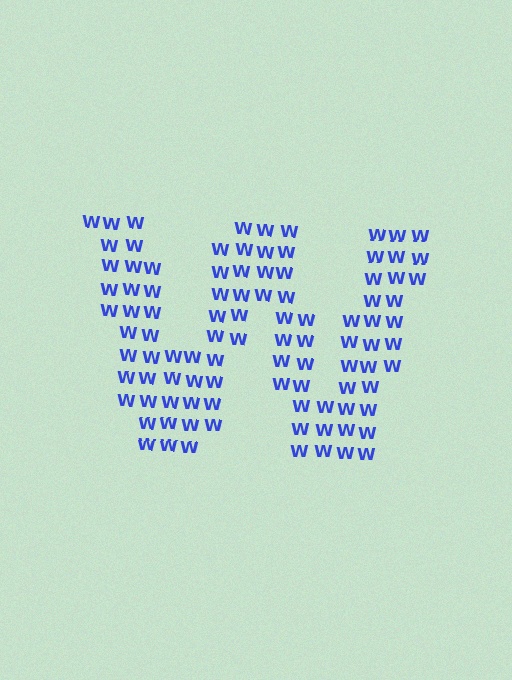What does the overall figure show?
The overall figure shows the letter W.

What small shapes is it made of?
It is made of small letter W's.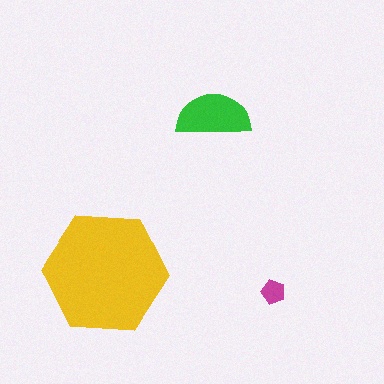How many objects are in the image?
There are 3 objects in the image.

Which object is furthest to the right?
The magenta pentagon is rightmost.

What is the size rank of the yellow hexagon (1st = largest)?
1st.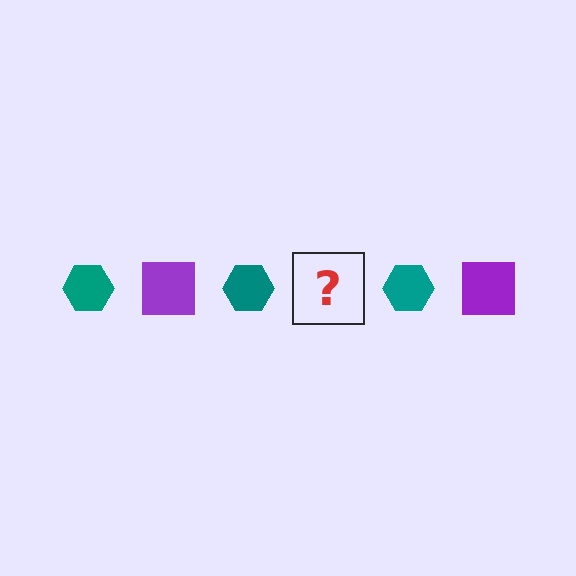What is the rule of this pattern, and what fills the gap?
The rule is that the pattern alternates between teal hexagon and purple square. The gap should be filled with a purple square.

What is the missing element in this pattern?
The missing element is a purple square.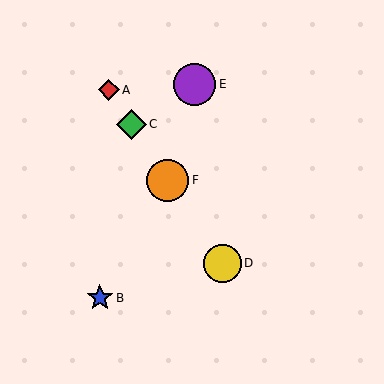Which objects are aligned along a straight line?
Objects A, C, D, F are aligned along a straight line.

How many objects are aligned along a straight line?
4 objects (A, C, D, F) are aligned along a straight line.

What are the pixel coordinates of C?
Object C is at (131, 124).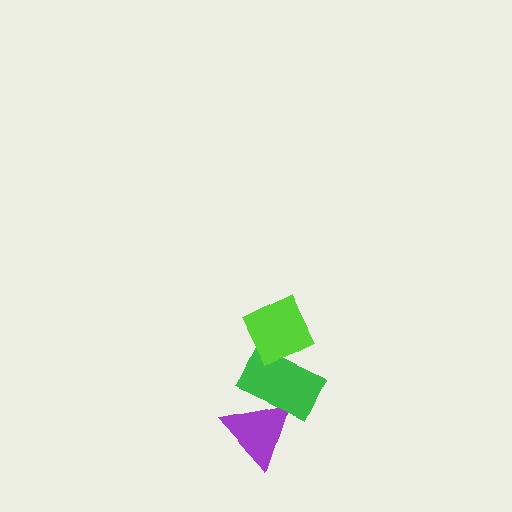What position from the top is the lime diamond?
The lime diamond is 1st from the top.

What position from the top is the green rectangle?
The green rectangle is 2nd from the top.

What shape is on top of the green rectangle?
The lime diamond is on top of the green rectangle.